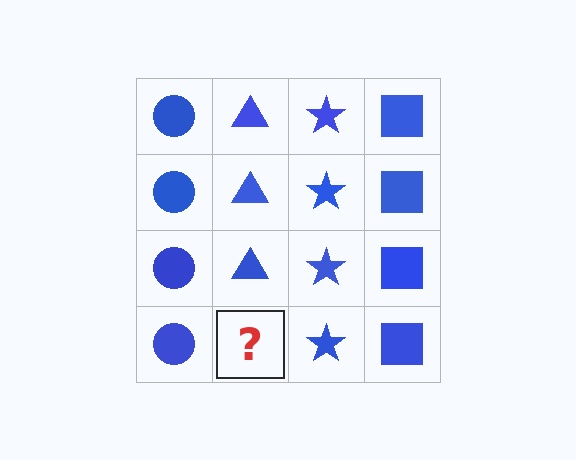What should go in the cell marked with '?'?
The missing cell should contain a blue triangle.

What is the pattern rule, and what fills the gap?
The rule is that each column has a consistent shape. The gap should be filled with a blue triangle.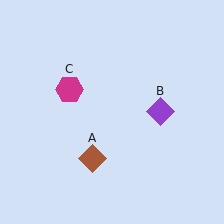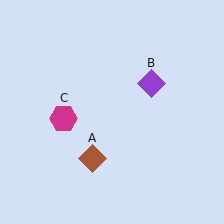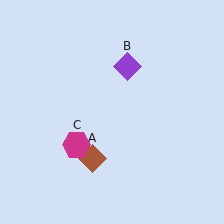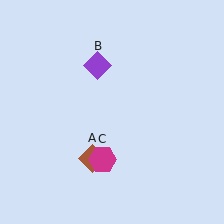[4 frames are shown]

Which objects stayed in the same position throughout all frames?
Brown diamond (object A) remained stationary.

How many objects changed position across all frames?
2 objects changed position: purple diamond (object B), magenta hexagon (object C).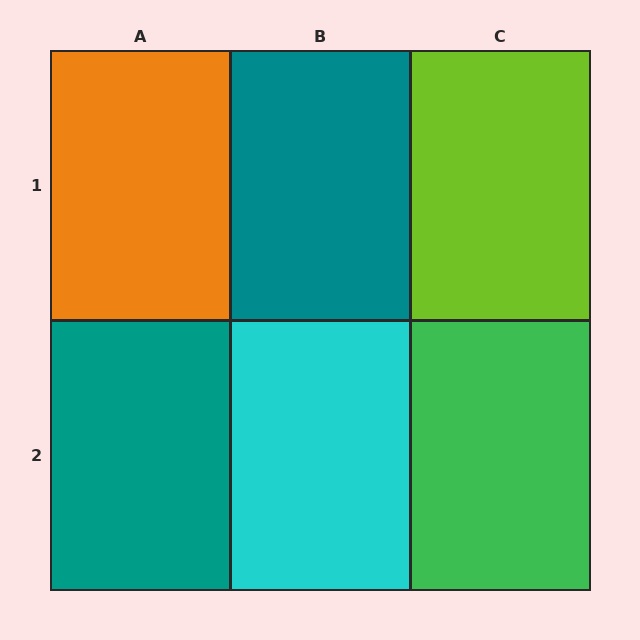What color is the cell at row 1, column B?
Teal.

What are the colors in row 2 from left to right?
Teal, cyan, green.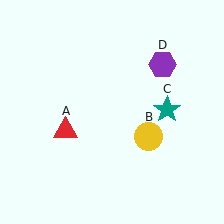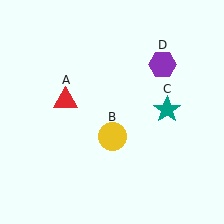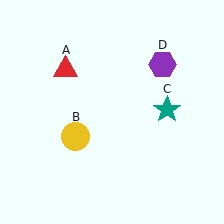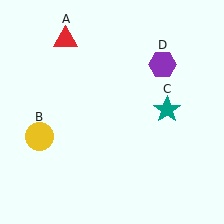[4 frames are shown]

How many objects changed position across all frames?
2 objects changed position: red triangle (object A), yellow circle (object B).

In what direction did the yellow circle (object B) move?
The yellow circle (object B) moved left.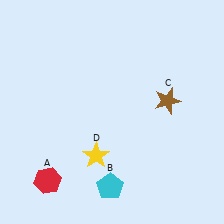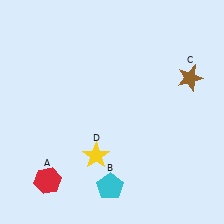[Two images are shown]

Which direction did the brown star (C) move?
The brown star (C) moved up.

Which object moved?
The brown star (C) moved up.